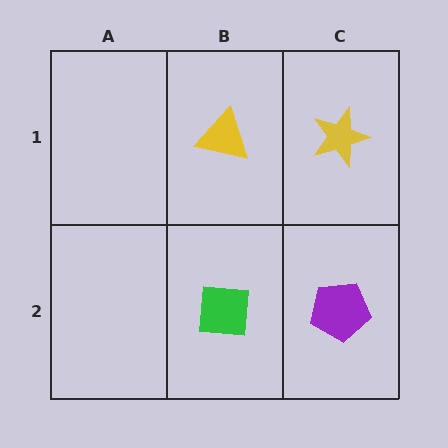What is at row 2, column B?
A green square.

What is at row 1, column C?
A yellow star.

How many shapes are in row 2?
2 shapes.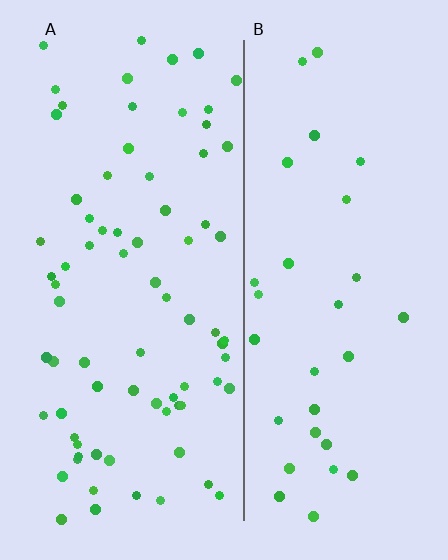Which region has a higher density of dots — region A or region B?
A (the left).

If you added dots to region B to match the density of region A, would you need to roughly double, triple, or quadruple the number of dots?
Approximately double.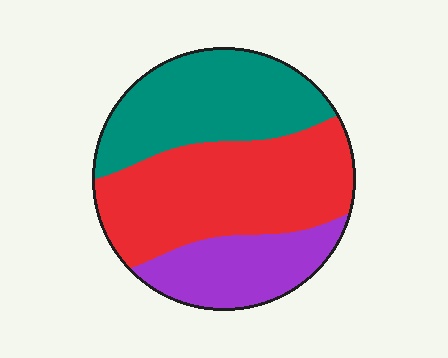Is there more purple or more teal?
Teal.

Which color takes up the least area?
Purple, at roughly 20%.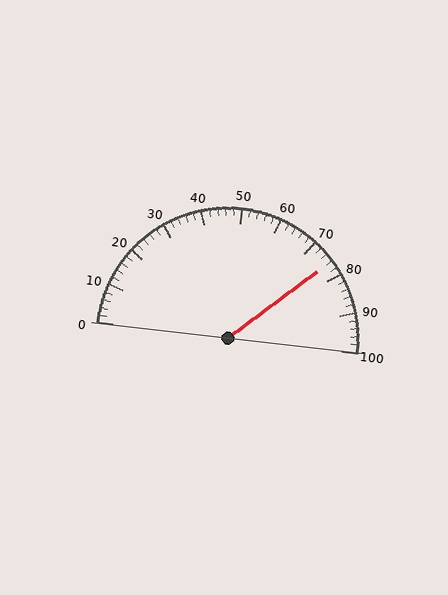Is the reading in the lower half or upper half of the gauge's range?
The reading is in the upper half of the range (0 to 100).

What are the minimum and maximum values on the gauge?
The gauge ranges from 0 to 100.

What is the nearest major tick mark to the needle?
The nearest major tick mark is 80.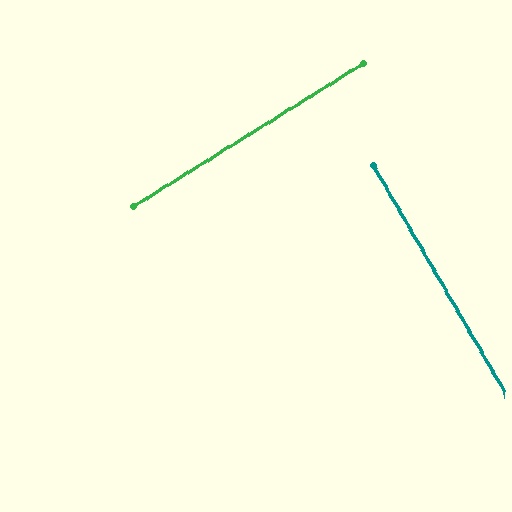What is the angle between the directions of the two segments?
Approximately 88 degrees.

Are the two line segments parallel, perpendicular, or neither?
Perpendicular — they meet at approximately 88°.